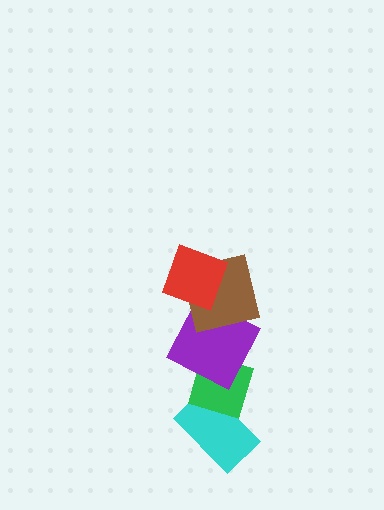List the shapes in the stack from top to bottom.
From top to bottom: the red square, the brown square, the purple square, the green diamond, the cyan rectangle.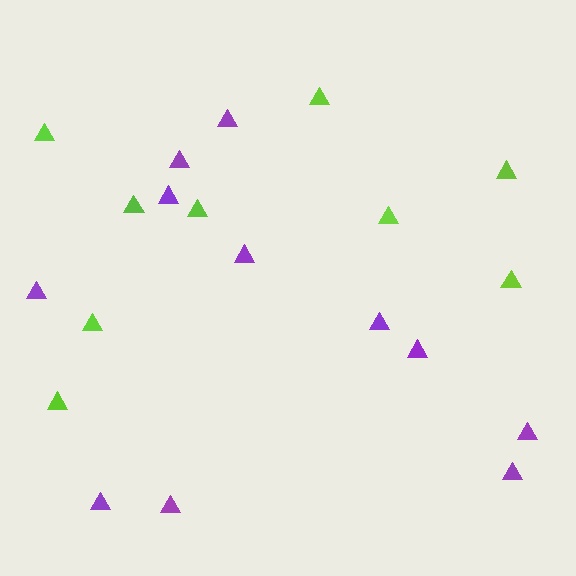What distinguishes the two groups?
There are 2 groups: one group of purple triangles (11) and one group of lime triangles (9).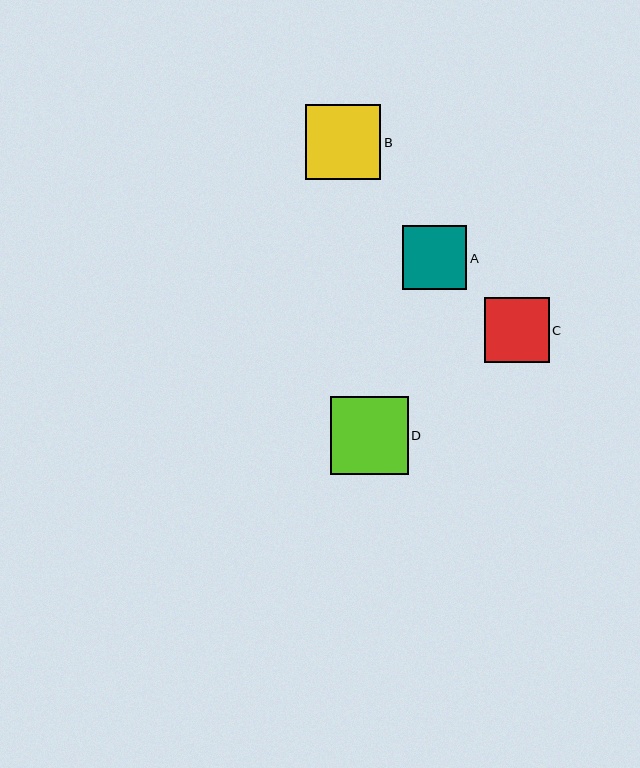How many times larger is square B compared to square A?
Square B is approximately 1.2 times the size of square A.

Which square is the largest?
Square D is the largest with a size of approximately 78 pixels.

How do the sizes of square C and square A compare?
Square C and square A are approximately the same size.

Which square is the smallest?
Square A is the smallest with a size of approximately 64 pixels.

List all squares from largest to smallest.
From largest to smallest: D, B, C, A.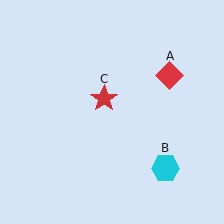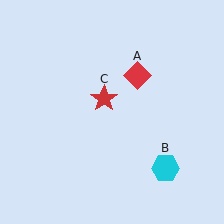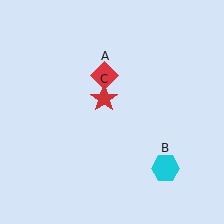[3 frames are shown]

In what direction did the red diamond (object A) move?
The red diamond (object A) moved left.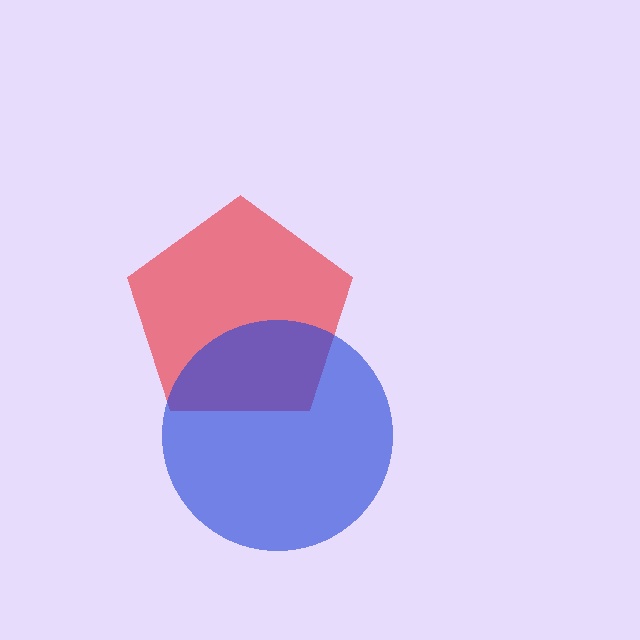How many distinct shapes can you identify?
There are 2 distinct shapes: a red pentagon, a blue circle.